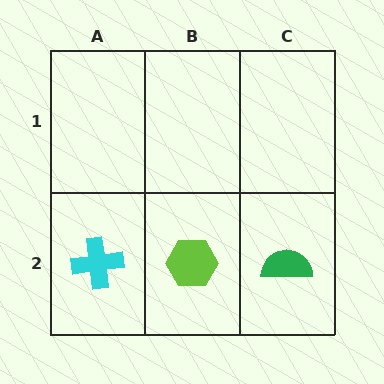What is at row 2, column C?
A green semicircle.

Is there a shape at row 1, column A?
No, that cell is empty.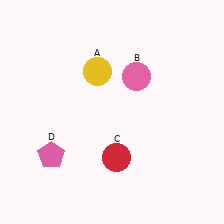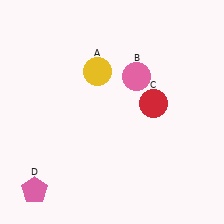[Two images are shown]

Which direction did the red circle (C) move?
The red circle (C) moved up.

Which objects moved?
The objects that moved are: the red circle (C), the pink pentagon (D).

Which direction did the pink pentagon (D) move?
The pink pentagon (D) moved down.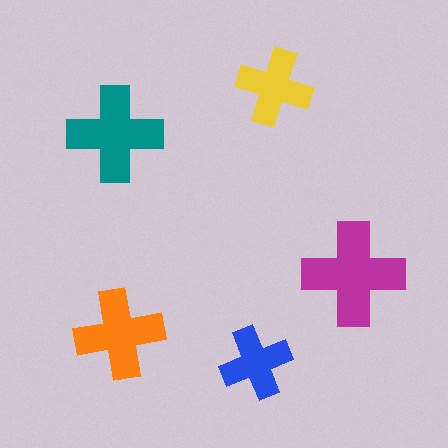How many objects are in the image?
There are 5 objects in the image.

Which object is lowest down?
The blue cross is bottommost.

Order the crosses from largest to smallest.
the magenta one, the teal one, the orange one, the yellow one, the blue one.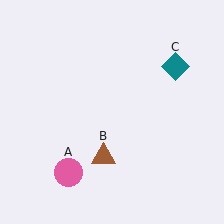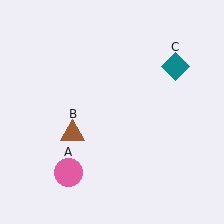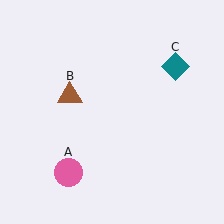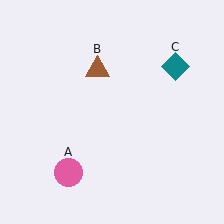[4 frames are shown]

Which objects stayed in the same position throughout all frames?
Pink circle (object A) and teal diamond (object C) remained stationary.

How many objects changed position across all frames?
1 object changed position: brown triangle (object B).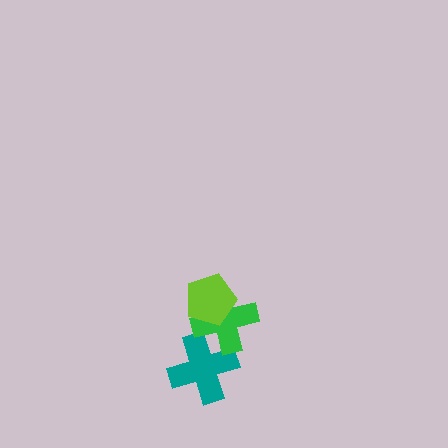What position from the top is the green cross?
The green cross is 2nd from the top.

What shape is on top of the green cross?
The lime pentagon is on top of the green cross.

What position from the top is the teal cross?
The teal cross is 3rd from the top.